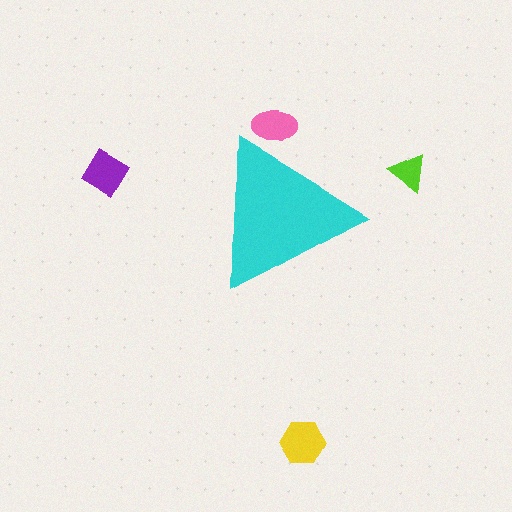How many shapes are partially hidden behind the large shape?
1 shape is partially hidden.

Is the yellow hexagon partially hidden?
No, the yellow hexagon is fully visible.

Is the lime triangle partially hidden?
No, the lime triangle is fully visible.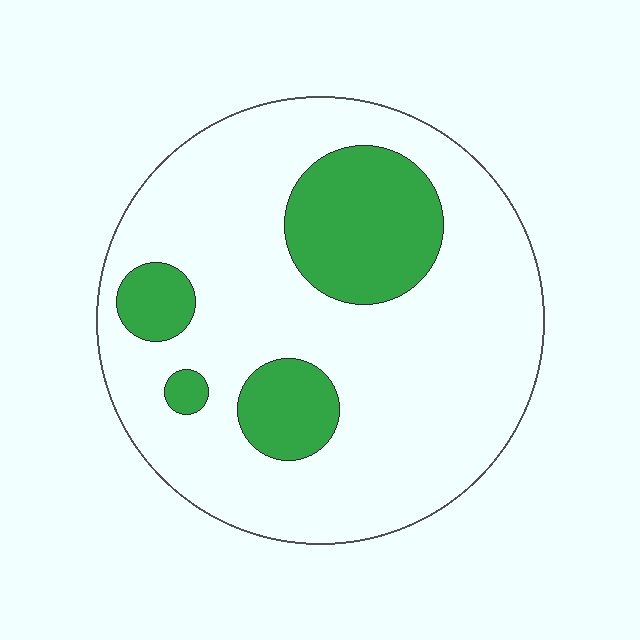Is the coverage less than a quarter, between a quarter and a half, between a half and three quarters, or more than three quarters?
Less than a quarter.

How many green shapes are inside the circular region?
4.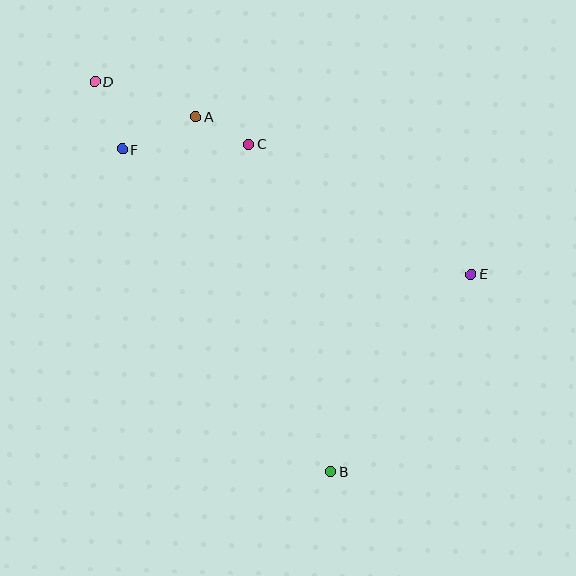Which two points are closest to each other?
Points A and C are closest to each other.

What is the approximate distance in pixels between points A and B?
The distance between A and B is approximately 380 pixels.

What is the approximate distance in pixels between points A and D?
The distance between A and D is approximately 107 pixels.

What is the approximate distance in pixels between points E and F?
The distance between E and F is approximately 370 pixels.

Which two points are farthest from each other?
Points B and D are farthest from each other.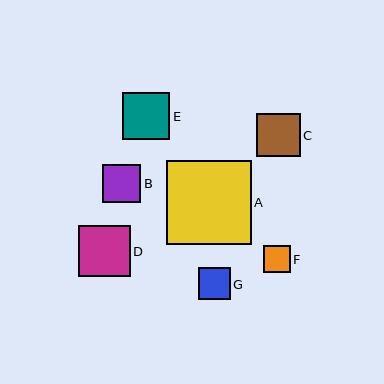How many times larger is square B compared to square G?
Square B is approximately 1.2 times the size of square G.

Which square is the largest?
Square A is the largest with a size of approximately 85 pixels.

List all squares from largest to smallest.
From largest to smallest: A, D, E, C, B, G, F.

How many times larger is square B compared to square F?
Square B is approximately 1.4 times the size of square F.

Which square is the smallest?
Square F is the smallest with a size of approximately 27 pixels.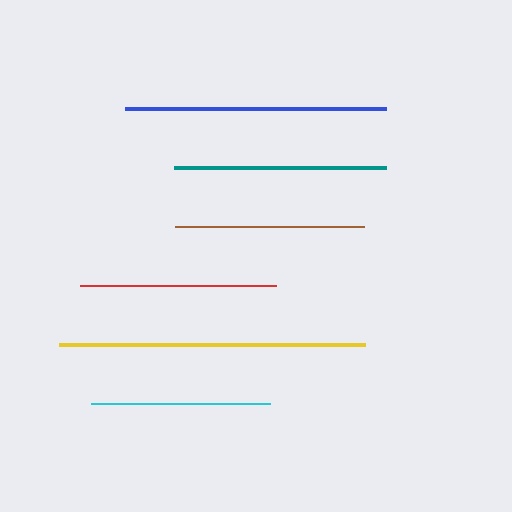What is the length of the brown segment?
The brown segment is approximately 190 pixels long.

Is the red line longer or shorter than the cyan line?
The red line is longer than the cyan line.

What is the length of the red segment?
The red segment is approximately 196 pixels long.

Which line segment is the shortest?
The cyan line is the shortest at approximately 179 pixels.